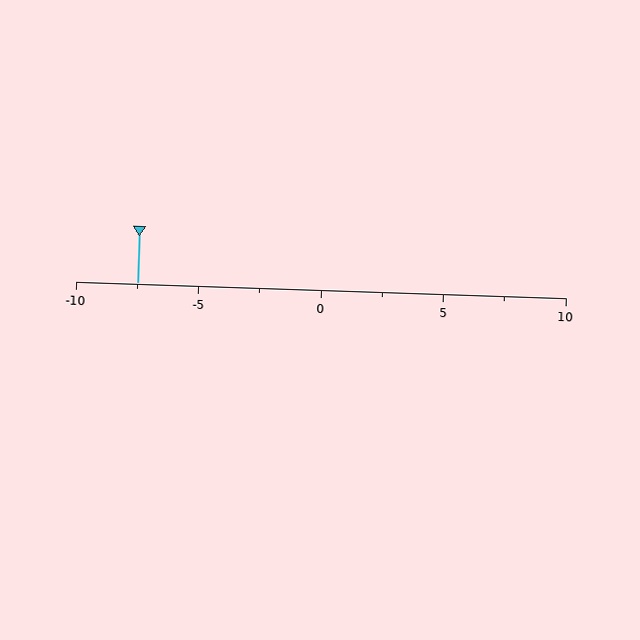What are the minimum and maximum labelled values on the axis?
The axis runs from -10 to 10.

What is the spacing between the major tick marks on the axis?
The major ticks are spaced 5 apart.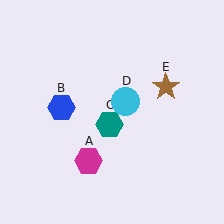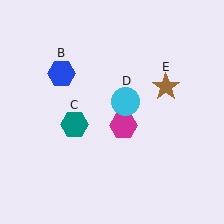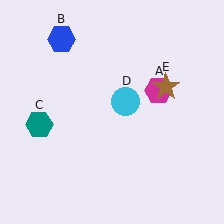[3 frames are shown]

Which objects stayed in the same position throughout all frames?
Cyan circle (object D) and brown star (object E) remained stationary.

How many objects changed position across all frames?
3 objects changed position: magenta hexagon (object A), blue hexagon (object B), teal hexagon (object C).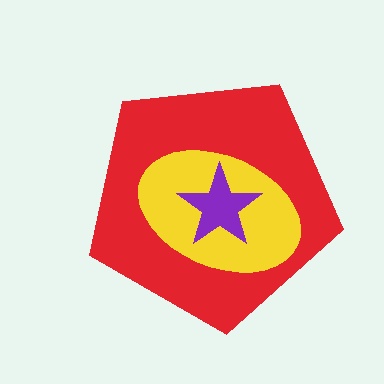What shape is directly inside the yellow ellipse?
The purple star.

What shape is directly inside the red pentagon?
The yellow ellipse.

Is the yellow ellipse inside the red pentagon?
Yes.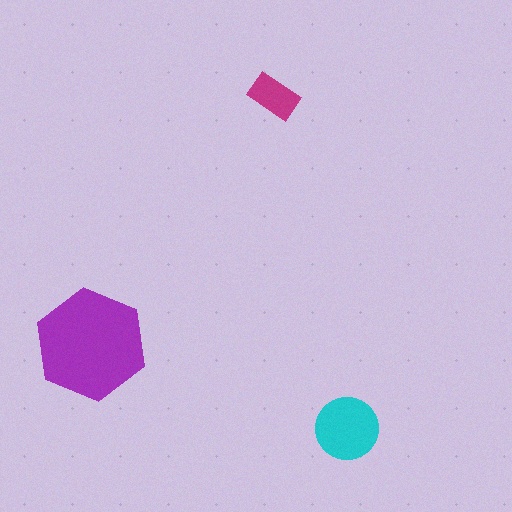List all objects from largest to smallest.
The purple hexagon, the cyan circle, the magenta rectangle.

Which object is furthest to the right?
The cyan circle is rightmost.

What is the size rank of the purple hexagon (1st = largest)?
1st.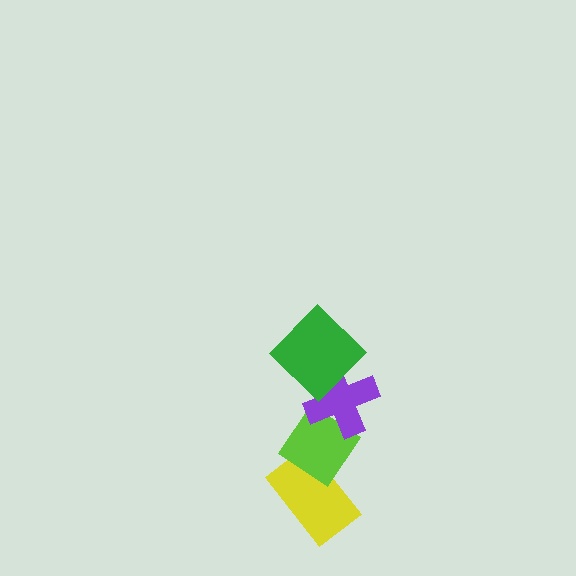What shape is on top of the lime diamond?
The purple cross is on top of the lime diamond.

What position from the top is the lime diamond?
The lime diamond is 3rd from the top.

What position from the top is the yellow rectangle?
The yellow rectangle is 4th from the top.